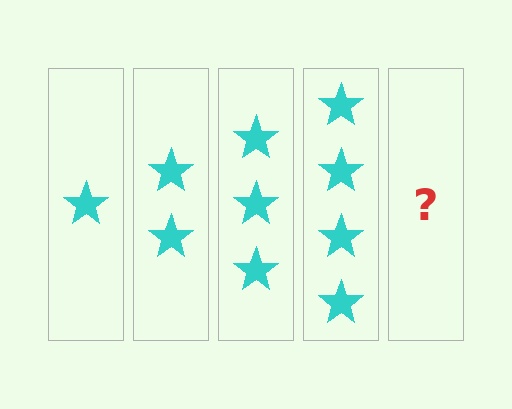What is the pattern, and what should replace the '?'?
The pattern is that each step adds one more star. The '?' should be 5 stars.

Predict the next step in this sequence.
The next step is 5 stars.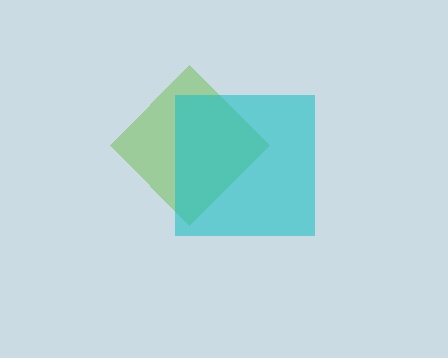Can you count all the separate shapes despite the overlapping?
Yes, there are 2 separate shapes.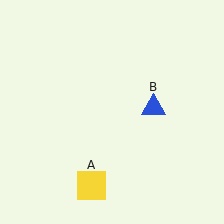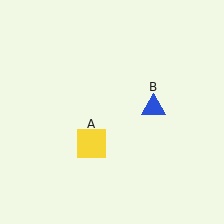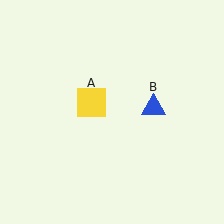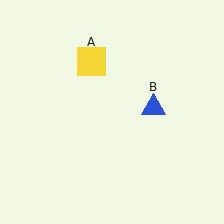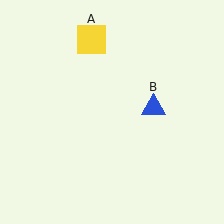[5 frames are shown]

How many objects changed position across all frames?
1 object changed position: yellow square (object A).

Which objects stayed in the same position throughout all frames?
Blue triangle (object B) remained stationary.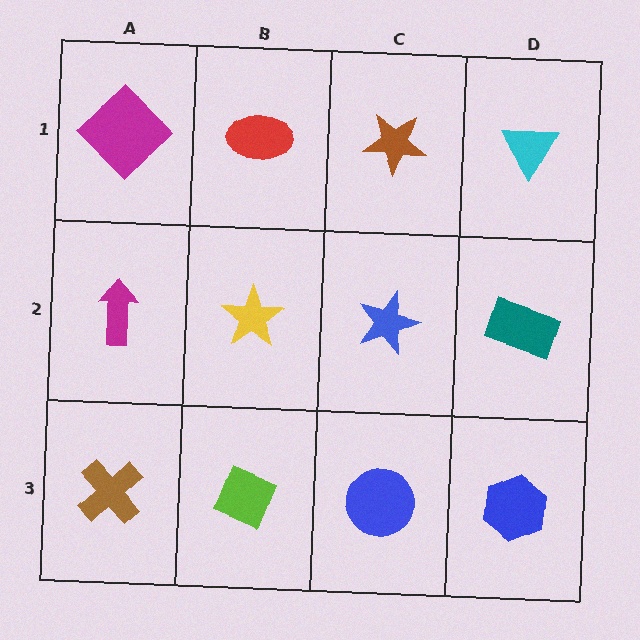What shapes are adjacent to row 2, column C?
A brown star (row 1, column C), a blue circle (row 3, column C), a yellow star (row 2, column B), a teal rectangle (row 2, column D).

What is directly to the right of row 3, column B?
A blue circle.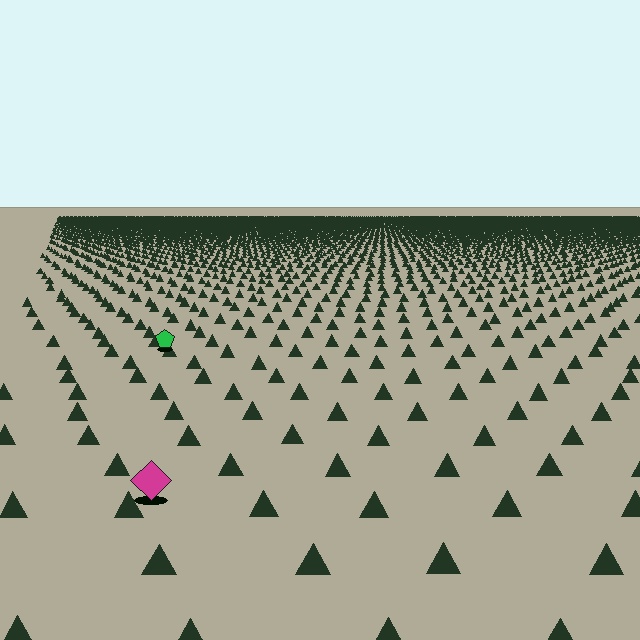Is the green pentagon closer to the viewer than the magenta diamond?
No. The magenta diamond is closer — you can tell from the texture gradient: the ground texture is coarser near it.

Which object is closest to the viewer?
The magenta diamond is closest. The texture marks near it are larger and more spread out.